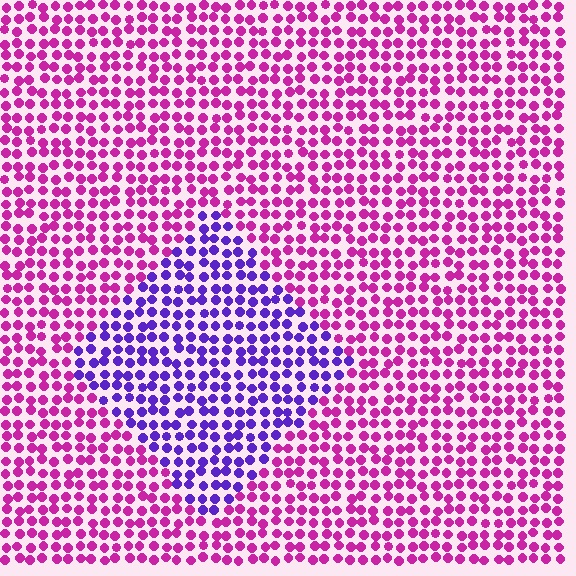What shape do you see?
I see a diamond.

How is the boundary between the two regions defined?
The boundary is defined purely by a slight shift in hue (about 54 degrees). Spacing, size, and orientation are identical on both sides.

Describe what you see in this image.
The image is filled with small magenta elements in a uniform arrangement. A diamond-shaped region is visible where the elements are tinted to a slightly different hue, forming a subtle color boundary.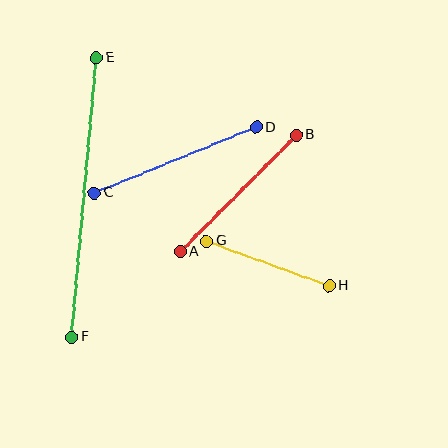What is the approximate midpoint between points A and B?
The midpoint is at approximately (238, 193) pixels.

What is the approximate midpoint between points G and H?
The midpoint is at approximately (268, 263) pixels.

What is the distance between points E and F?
The distance is approximately 281 pixels.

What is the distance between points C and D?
The distance is approximately 175 pixels.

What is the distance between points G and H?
The distance is approximately 131 pixels.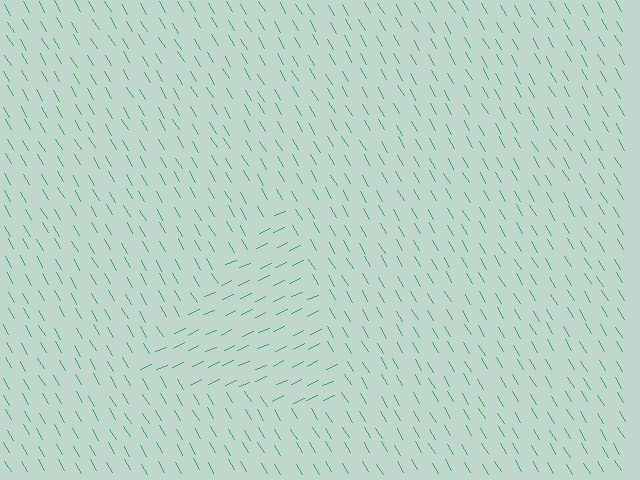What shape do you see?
I see a triangle.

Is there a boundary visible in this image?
Yes, there is a texture boundary formed by a change in line orientation.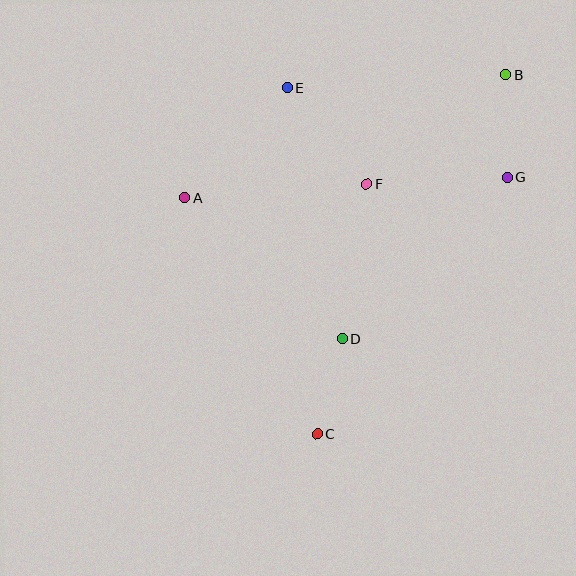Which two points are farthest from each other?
Points B and C are farthest from each other.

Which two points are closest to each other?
Points C and D are closest to each other.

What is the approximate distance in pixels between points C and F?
The distance between C and F is approximately 255 pixels.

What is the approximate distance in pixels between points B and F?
The distance between B and F is approximately 177 pixels.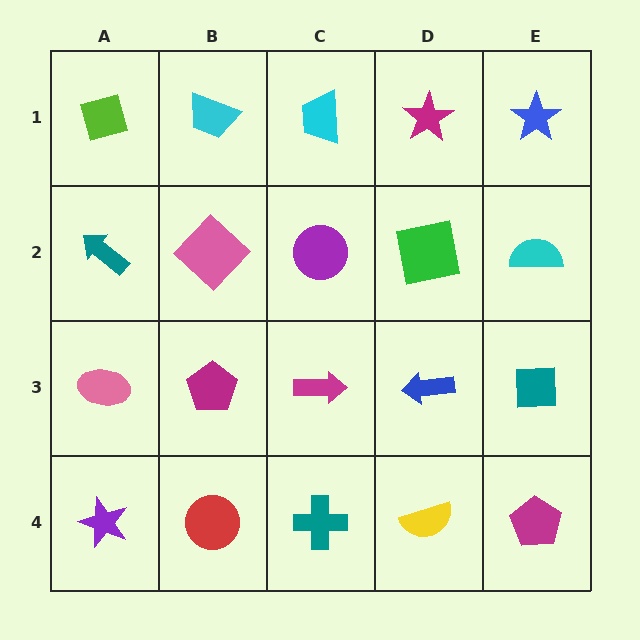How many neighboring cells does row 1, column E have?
2.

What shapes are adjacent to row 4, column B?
A magenta pentagon (row 3, column B), a purple star (row 4, column A), a teal cross (row 4, column C).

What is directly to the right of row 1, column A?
A cyan trapezoid.